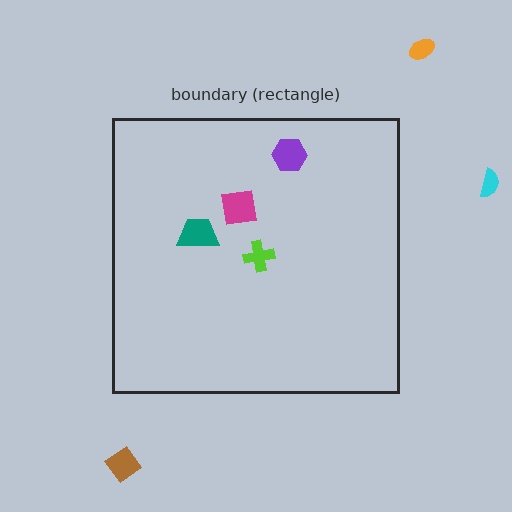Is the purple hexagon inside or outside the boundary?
Inside.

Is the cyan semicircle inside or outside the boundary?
Outside.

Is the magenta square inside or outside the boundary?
Inside.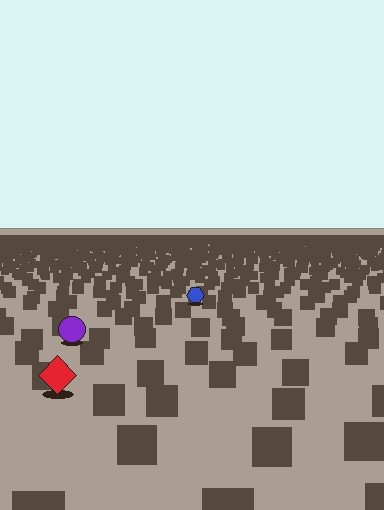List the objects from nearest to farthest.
From nearest to farthest: the red diamond, the purple circle, the blue hexagon.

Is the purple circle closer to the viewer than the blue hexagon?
Yes. The purple circle is closer — you can tell from the texture gradient: the ground texture is coarser near it.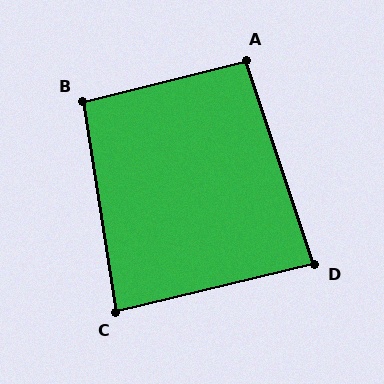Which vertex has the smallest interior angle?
D, at approximately 85 degrees.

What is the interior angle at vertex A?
Approximately 95 degrees (approximately right).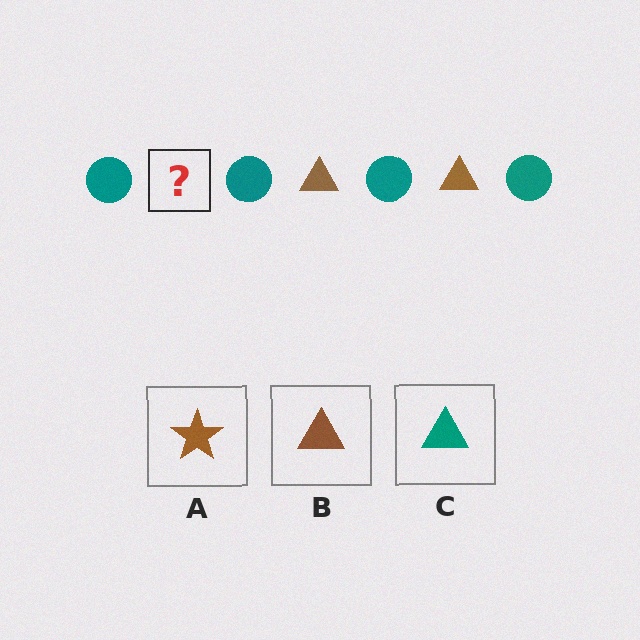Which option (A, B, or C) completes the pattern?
B.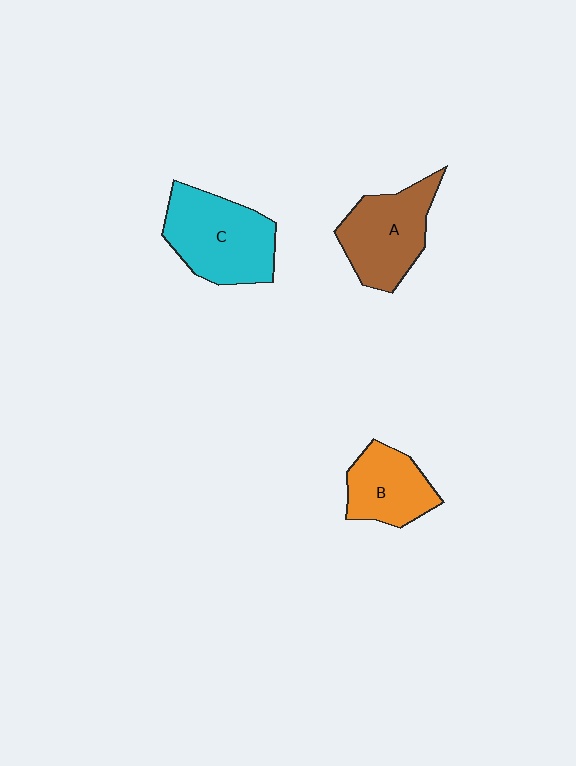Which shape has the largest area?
Shape C (cyan).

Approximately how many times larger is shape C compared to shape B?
Approximately 1.5 times.